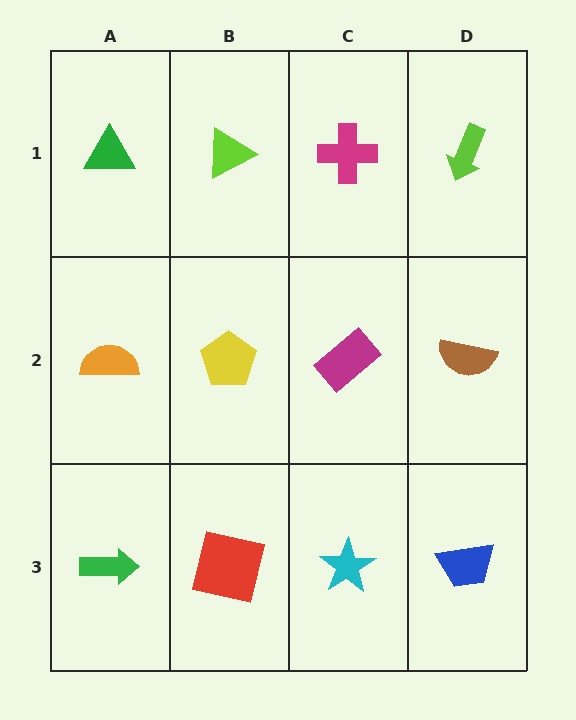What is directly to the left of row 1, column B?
A green triangle.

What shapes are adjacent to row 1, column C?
A magenta rectangle (row 2, column C), a lime triangle (row 1, column B), a lime arrow (row 1, column D).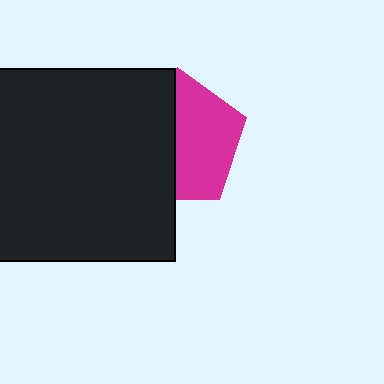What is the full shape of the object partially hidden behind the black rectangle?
The partially hidden object is a magenta pentagon.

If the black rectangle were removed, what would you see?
You would see the complete magenta pentagon.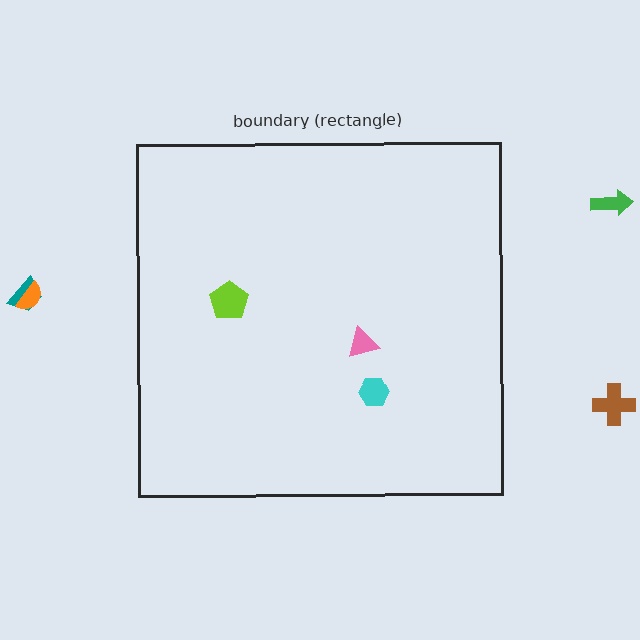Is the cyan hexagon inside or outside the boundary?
Inside.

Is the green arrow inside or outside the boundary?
Outside.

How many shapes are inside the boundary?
3 inside, 4 outside.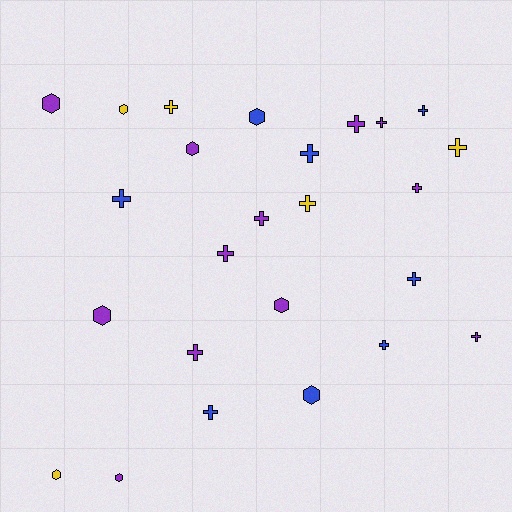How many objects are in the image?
There are 25 objects.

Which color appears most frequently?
Purple, with 12 objects.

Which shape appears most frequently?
Cross, with 16 objects.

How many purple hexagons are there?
There are 5 purple hexagons.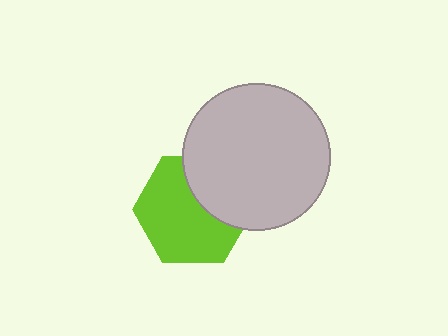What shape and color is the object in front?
The object in front is a light gray circle.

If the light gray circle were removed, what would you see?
You would see the complete lime hexagon.